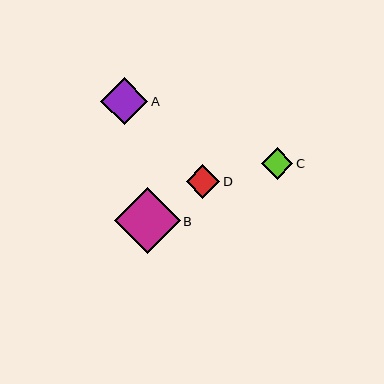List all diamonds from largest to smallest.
From largest to smallest: B, A, D, C.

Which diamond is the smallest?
Diamond C is the smallest with a size of approximately 31 pixels.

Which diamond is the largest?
Diamond B is the largest with a size of approximately 66 pixels.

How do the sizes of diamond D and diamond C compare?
Diamond D and diamond C are approximately the same size.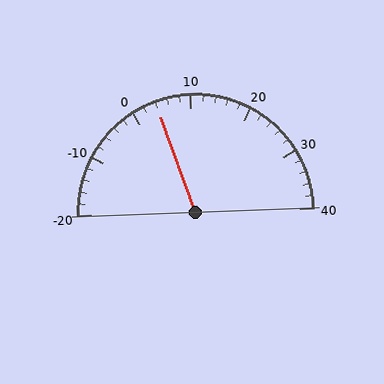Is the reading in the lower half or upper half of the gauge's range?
The reading is in the lower half of the range (-20 to 40).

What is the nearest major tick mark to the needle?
The nearest major tick mark is 0.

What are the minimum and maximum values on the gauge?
The gauge ranges from -20 to 40.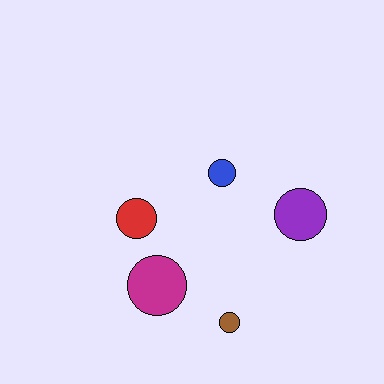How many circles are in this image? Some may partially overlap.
There are 5 circles.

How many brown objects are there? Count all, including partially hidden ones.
There is 1 brown object.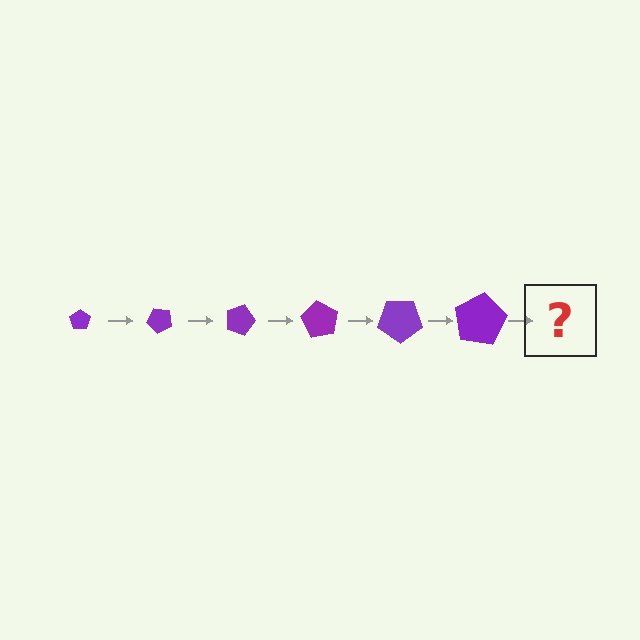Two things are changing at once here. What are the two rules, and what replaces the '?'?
The two rules are that the pentagon grows larger each step and it rotates 45 degrees each step. The '?' should be a pentagon, larger than the previous one and rotated 270 degrees from the start.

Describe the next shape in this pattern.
It should be a pentagon, larger than the previous one and rotated 270 degrees from the start.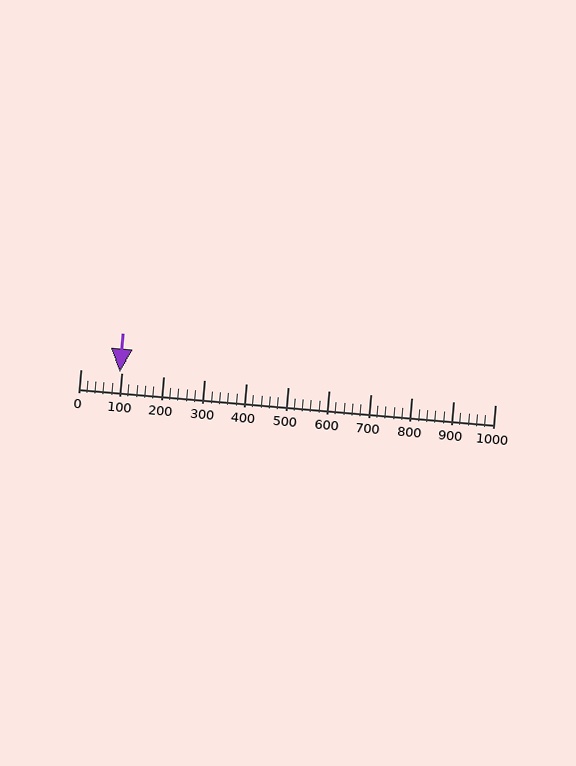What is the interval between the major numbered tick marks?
The major tick marks are spaced 100 units apart.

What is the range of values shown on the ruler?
The ruler shows values from 0 to 1000.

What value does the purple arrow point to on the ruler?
The purple arrow points to approximately 95.